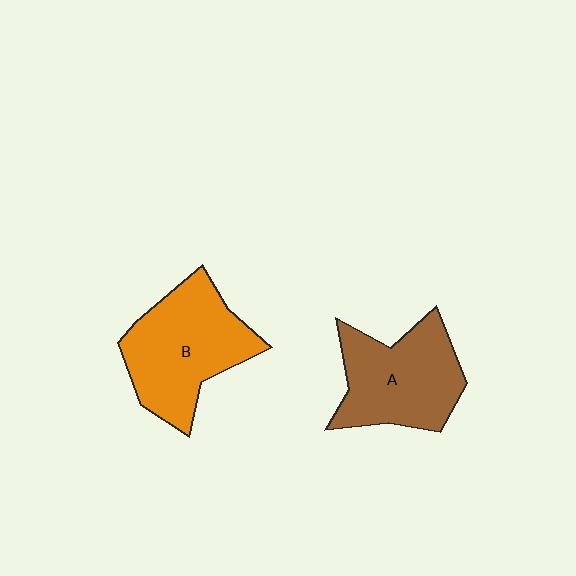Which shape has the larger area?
Shape B (orange).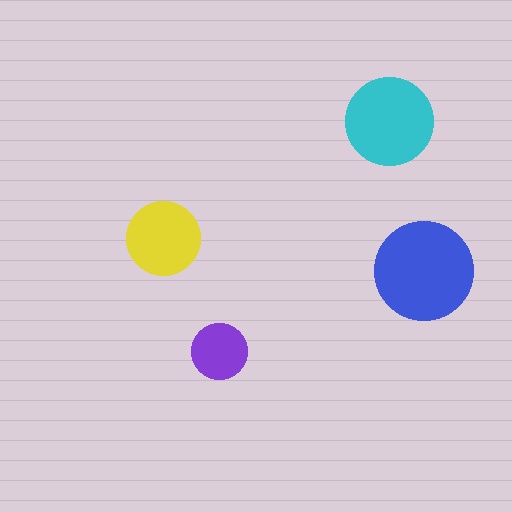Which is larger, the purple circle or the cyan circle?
The cyan one.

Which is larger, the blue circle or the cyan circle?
The blue one.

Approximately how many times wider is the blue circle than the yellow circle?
About 1.5 times wider.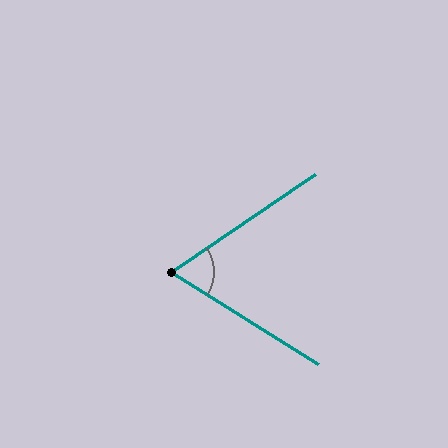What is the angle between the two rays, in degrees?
Approximately 66 degrees.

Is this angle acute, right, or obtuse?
It is acute.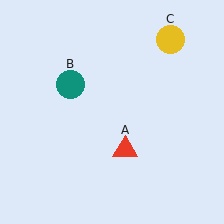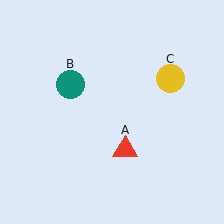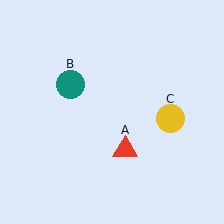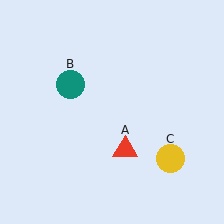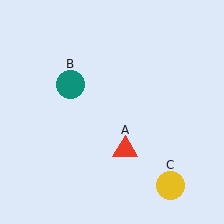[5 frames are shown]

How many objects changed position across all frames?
1 object changed position: yellow circle (object C).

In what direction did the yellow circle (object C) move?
The yellow circle (object C) moved down.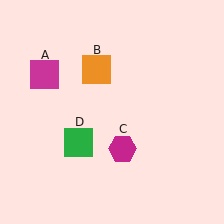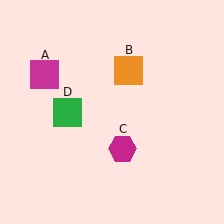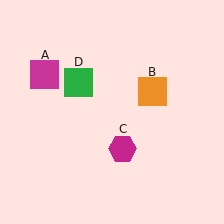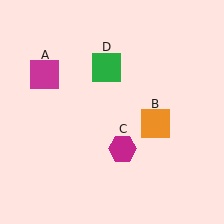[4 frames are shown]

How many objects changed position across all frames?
2 objects changed position: orange square (object B), green square (object D).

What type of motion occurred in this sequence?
The orange square (object B), green square (object D) rotated clockwise around the center of the scene.